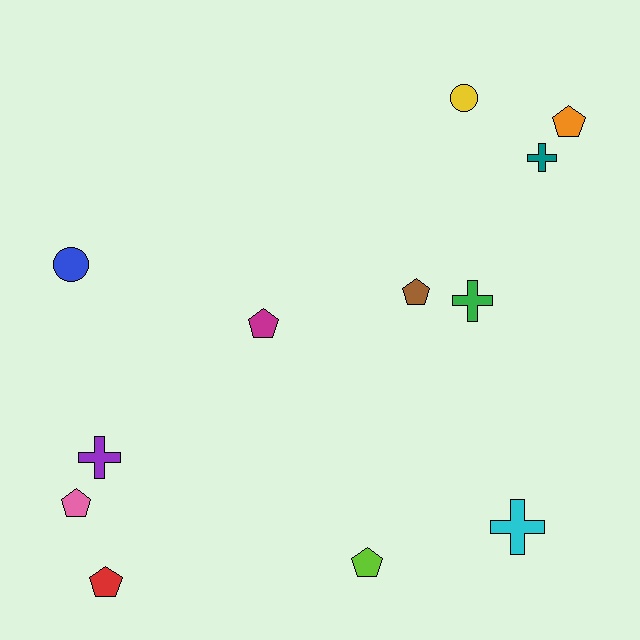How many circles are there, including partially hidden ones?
There are 2 circles.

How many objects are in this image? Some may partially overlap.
There are 12 objects.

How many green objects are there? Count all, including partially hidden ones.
There is 1 green object.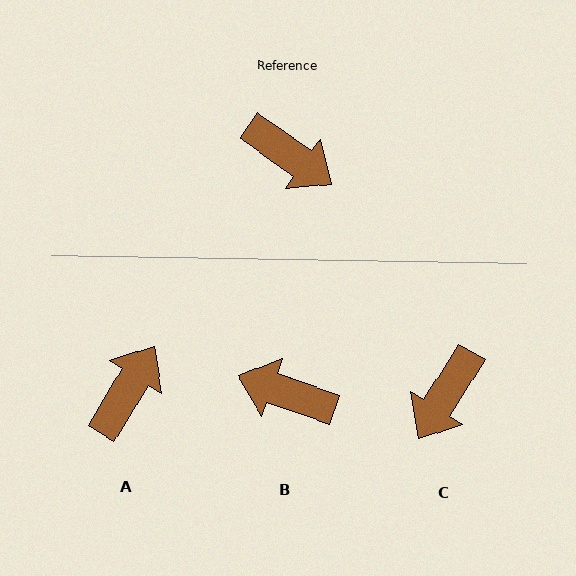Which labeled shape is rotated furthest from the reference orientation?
B, about 164 degrees away.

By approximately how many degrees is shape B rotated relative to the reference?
Approximately 164 degrees clockwise.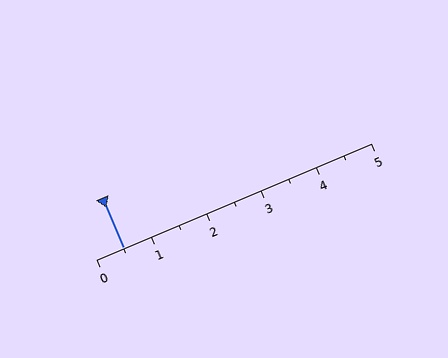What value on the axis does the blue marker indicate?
The marker indicates approximately 0.5.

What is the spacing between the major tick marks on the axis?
The major ticks are spaced 1 apart.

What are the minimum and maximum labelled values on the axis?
The axis runs from 0 to 5.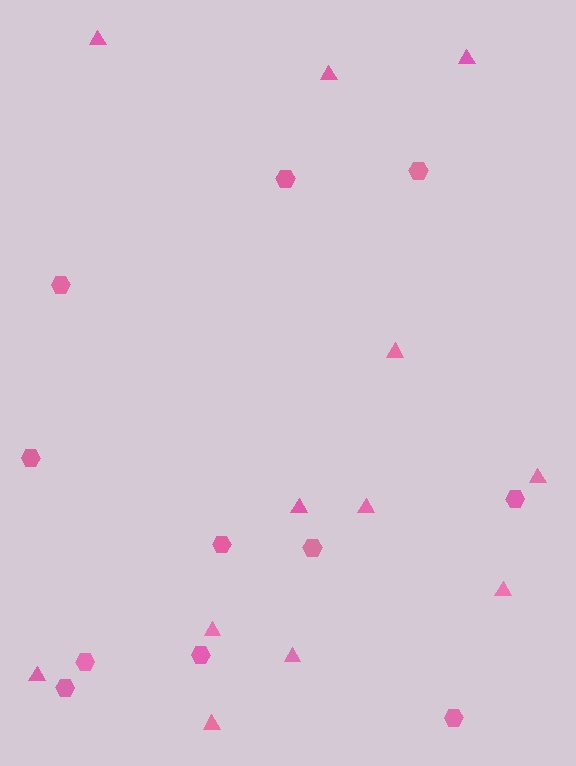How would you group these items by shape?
There are 2 groups: one group of triangles (12) and one group of hexagons (11).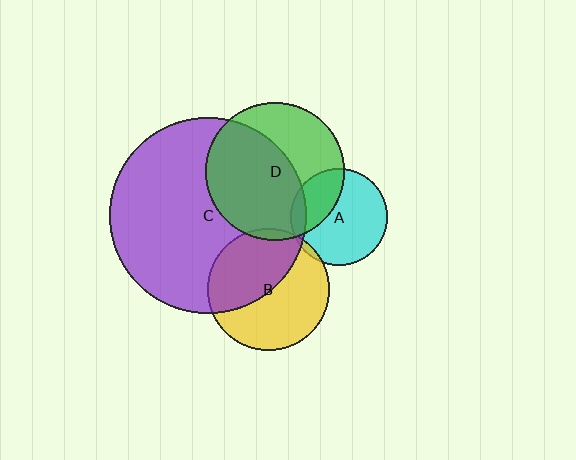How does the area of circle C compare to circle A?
Approximately 4.1 times.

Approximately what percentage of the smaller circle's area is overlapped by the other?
Approximately 10%.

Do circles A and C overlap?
Yes.